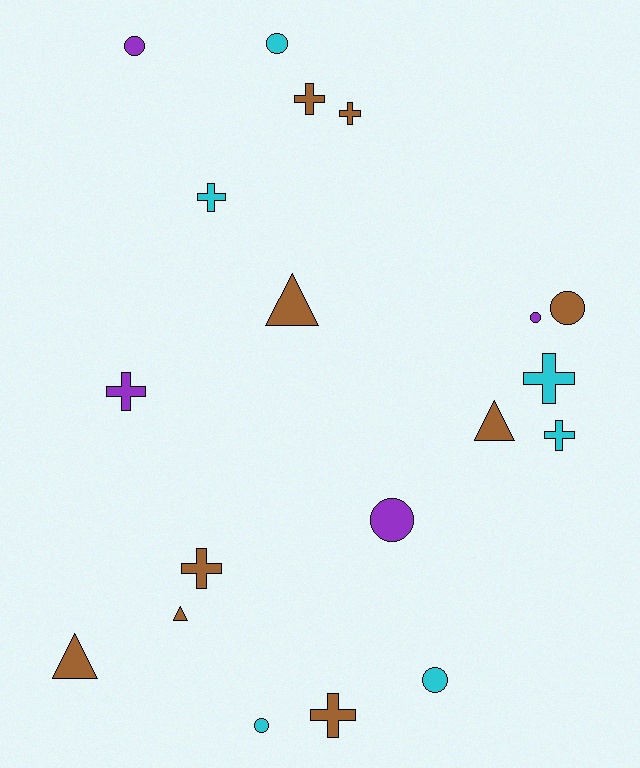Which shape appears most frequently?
Cross, with 8 objects.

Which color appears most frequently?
Brown, with 9 objects.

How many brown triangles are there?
There are 4 brown triangles.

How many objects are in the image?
There are 19 objects.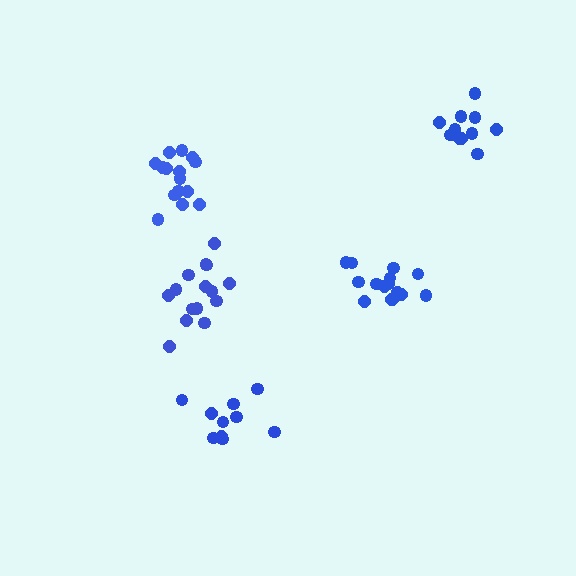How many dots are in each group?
Group 1: 15 dots, Group 2: 15 dots, Group 3: 16 dots, Group 4: 10 dots, Group 5: 11 dots (67 total).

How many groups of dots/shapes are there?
There are 5 groups.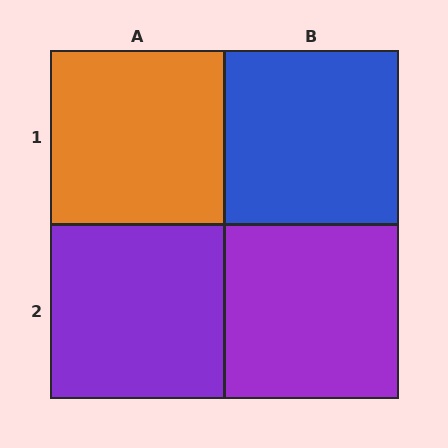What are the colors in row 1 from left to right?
Orange, blue.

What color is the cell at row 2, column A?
Purple.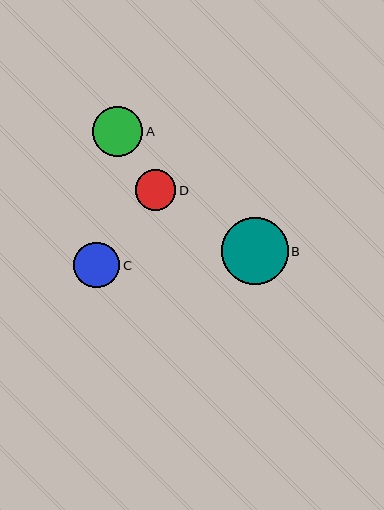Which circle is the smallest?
Circle D is the smallest with a size of approximately 41 pixels.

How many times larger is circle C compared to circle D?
Circle C is approximately 1.1 times the size of circle D.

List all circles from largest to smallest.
From largest to smallest: B, A, C, D.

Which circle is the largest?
Circle B is the largest with a size of approximately 66 pixels.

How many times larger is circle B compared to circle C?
Circle B is approximately 1.5 times the size of circle C.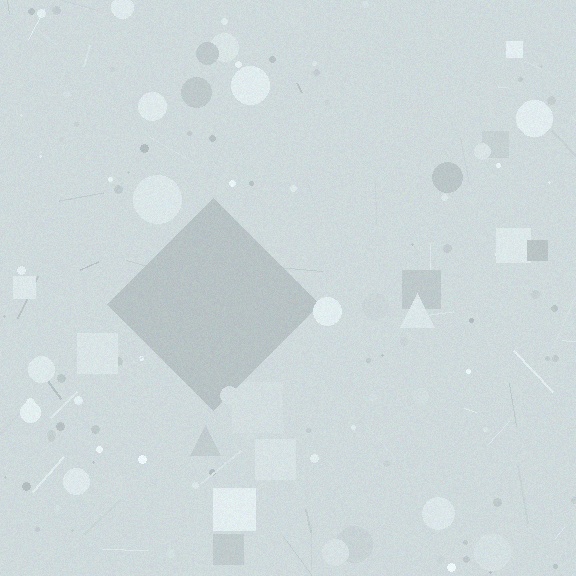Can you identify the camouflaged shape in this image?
The camouflaged shape is a diamond.